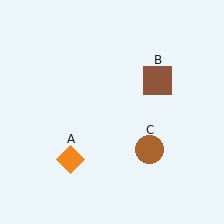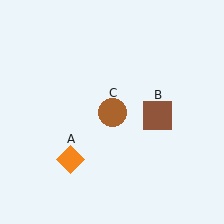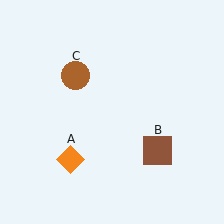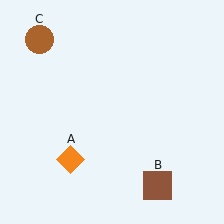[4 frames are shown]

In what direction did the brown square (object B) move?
The brown square (object B) moved down.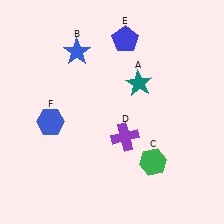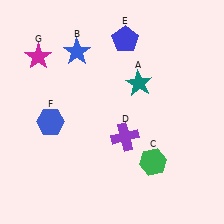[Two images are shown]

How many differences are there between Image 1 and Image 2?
There is 1 difference between the two images.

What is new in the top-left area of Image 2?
A magenta star (G) was added in the top-left area of Image 2.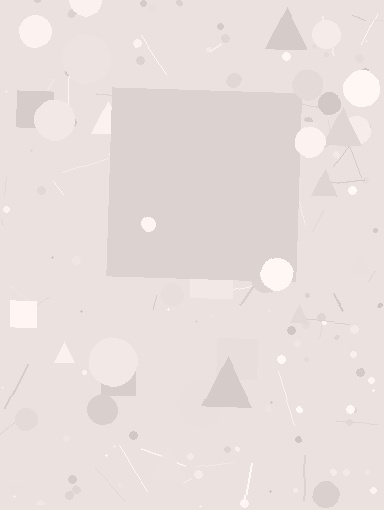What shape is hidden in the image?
A square is hidden in the image.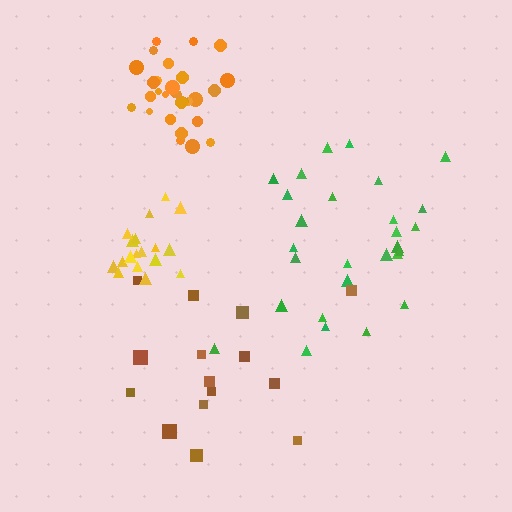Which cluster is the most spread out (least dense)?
Brown.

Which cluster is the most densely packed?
Orange.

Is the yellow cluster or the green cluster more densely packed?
Yellow.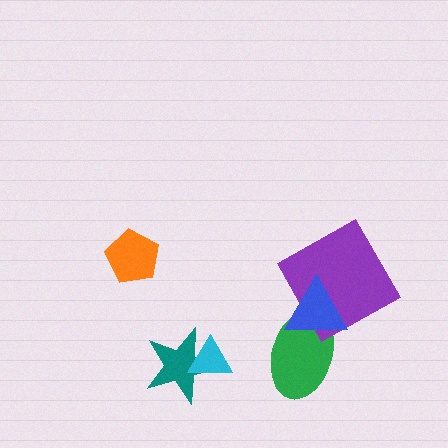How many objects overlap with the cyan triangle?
1 object overlaps with the cyan triangle.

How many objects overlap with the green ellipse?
1 object overlaps with the green ellipse.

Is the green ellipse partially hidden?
Yes, it is partially covered by another shape.